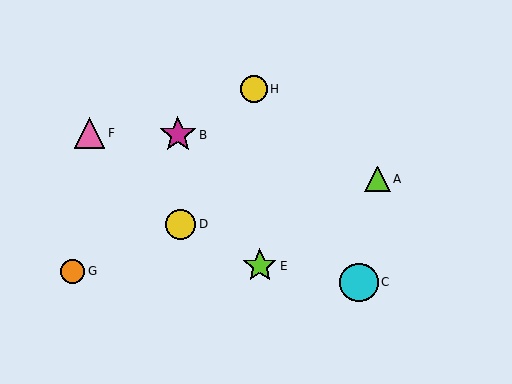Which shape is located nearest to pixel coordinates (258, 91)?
The yellow circle (labeled H) at (254, 89) is nearest to that location.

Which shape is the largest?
The cyan circle (labeled C) is the largest.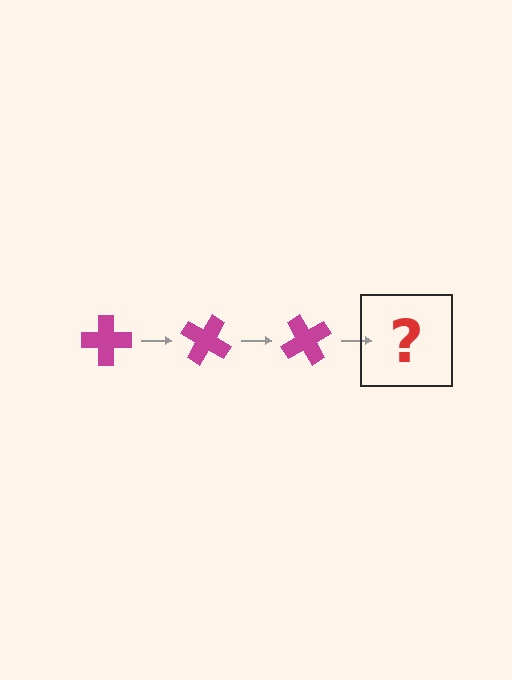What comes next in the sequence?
The next element should be a magenta cross rotated 90 degrees.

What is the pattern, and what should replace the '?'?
The pattern is that the cross rotates 30 degrees each step. The '?' should be a magenta cross rotated 90 degrees.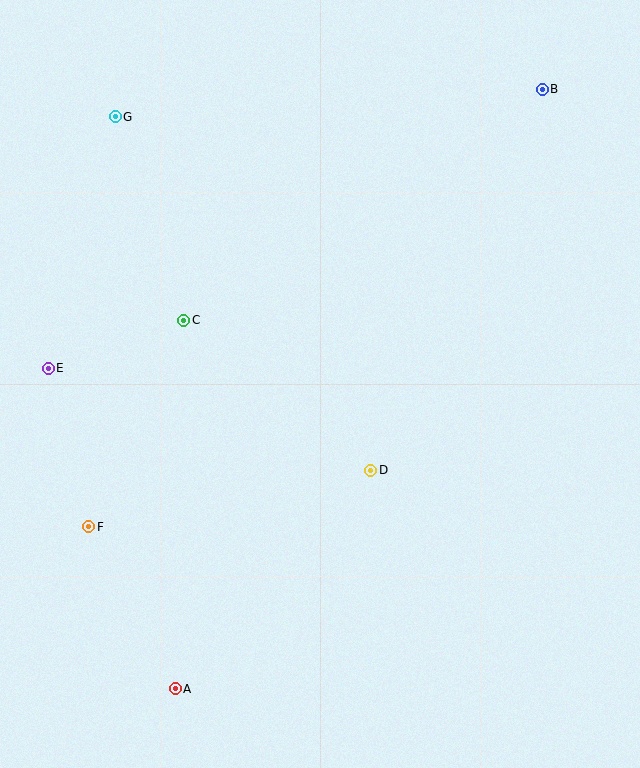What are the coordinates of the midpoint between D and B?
The midpoint between D and B is at (456, 280).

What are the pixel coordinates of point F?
Point F is at (89, 527).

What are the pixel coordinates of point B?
Point B is at (542, 89).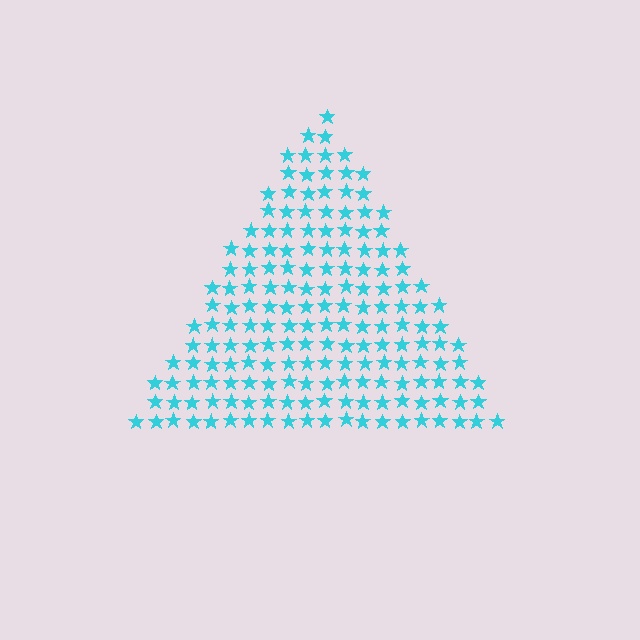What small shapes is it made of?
It is made of small stars.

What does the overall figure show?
The overall figure shows a triangle.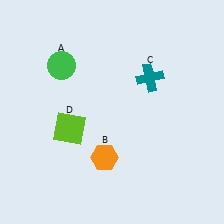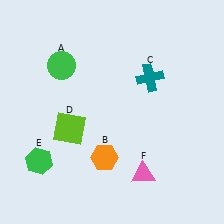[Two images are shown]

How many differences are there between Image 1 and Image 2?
There are 2 differences between the two images.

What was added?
A green hexagon (E), a pink triangle (F) were added in Image 2.